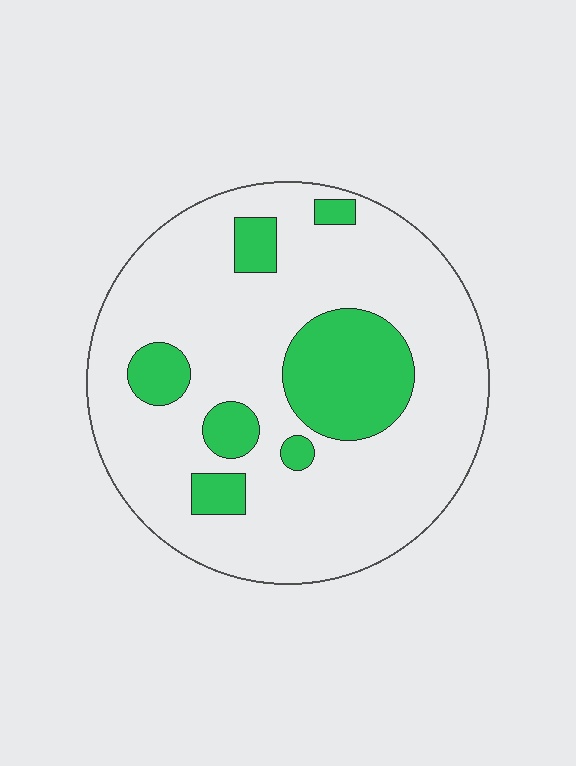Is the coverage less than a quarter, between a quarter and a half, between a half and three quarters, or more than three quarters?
Less than a quarter.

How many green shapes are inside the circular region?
7.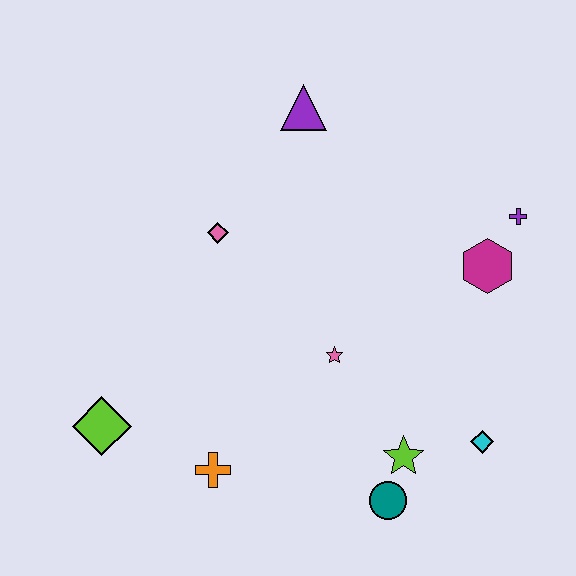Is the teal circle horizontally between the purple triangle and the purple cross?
Yes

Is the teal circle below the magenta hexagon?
Yes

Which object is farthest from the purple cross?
The lime diamond is farthest from the purple cross.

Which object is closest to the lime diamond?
The orange cross is closest to the lime diamond.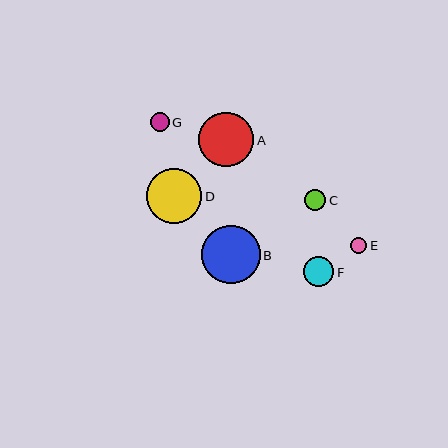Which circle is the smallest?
Circle E is the smallest with a size of approximately 16 pixels.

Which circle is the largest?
Circle B is the largest with a size of approximately 59 pixels.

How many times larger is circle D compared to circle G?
Circle D is approximately 2.9 times the size of circle G.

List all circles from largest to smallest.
From largest to smallest: B, D, A, F, C, G, E.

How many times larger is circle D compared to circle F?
Circle D is approximately 1.8 times the size of circle F.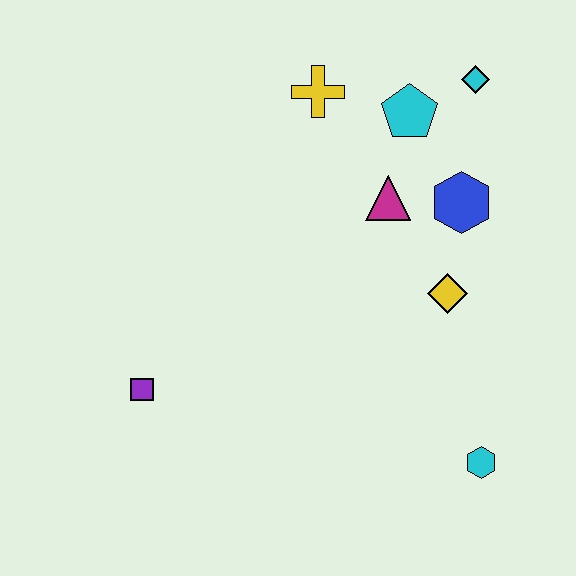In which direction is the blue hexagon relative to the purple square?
The blue hexagon is to the right of the purple square.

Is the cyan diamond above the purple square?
Yes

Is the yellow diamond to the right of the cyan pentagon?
Yes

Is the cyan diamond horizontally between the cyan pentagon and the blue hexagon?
No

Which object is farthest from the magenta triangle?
The purple square is farthest from the magenta triangle.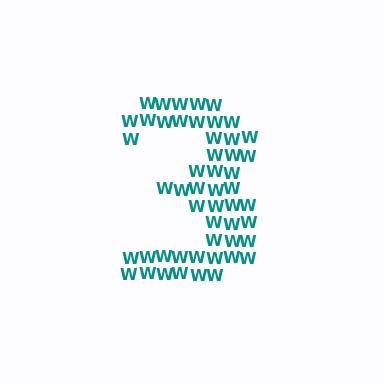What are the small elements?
The small elements are letter W's.